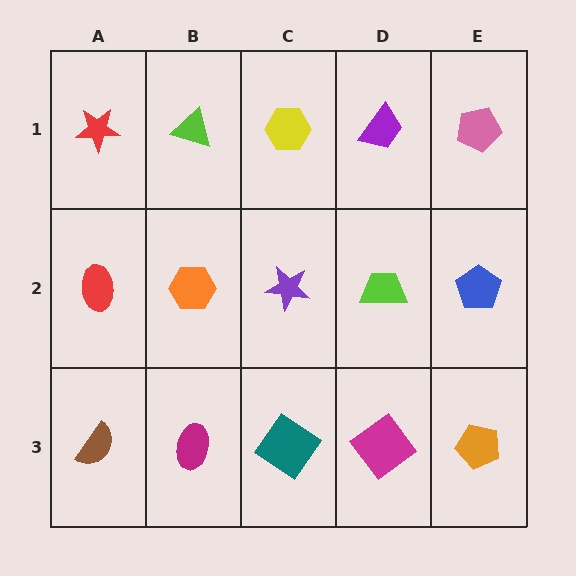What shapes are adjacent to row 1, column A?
A red ellipse (row 2, column A), a lime triangle (row 1, column B).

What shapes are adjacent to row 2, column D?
A purple trapezoid (row 1, column D), a magenta diamond (row 3, column D), a purple star (row 2, column C), a blue pentagon (row 2, column E).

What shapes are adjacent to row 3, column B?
An orange hexagon (row 2, column B), a brown semicircle (row 3, column A), a teal diamond (row 3, column C).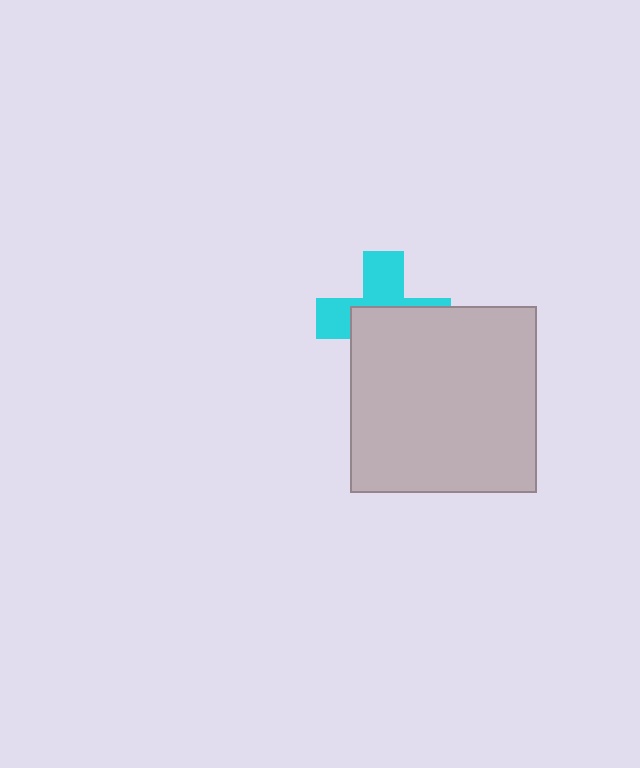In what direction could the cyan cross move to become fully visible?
The cyan cross could move up. That would shift it out from behind the light gray square entirely.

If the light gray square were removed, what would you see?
You would see the complete cyan cross.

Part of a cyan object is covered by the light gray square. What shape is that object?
It is a cross.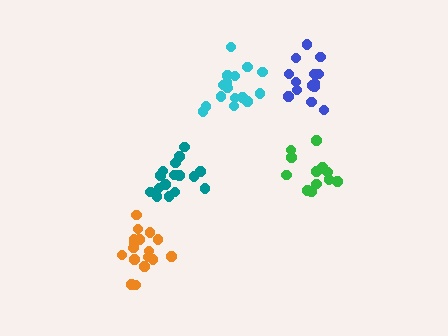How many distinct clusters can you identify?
There are 5 distinct clusters.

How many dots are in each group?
Group 1: 15 dots, Group 2: 17 dots, Group 3: 16 dots, Group 4: 16 dots, Group 5: 13 dots (77 total).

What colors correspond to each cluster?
The clusters are colored: blue, orange, cyan, teal, green.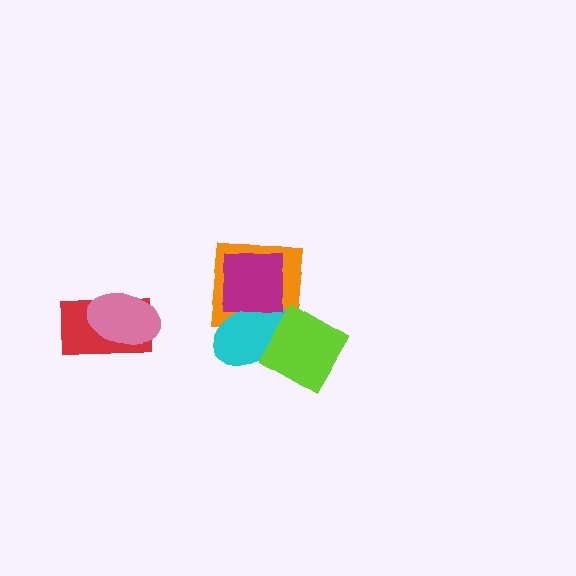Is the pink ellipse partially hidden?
No, no other shape covers it.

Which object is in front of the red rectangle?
The pink ellipse is in front of the red rectangle.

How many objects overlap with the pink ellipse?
1 object overlaps with the pink ellipse.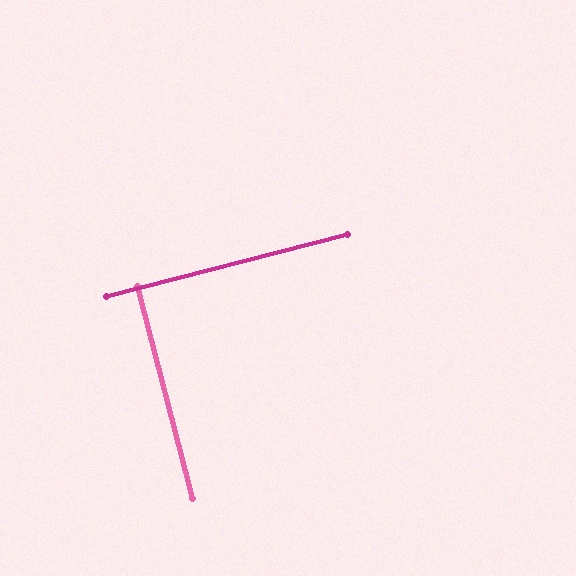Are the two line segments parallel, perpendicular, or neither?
Perpendicular — they meet at approximately 90°.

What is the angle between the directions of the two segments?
Approximately 90 degrees.